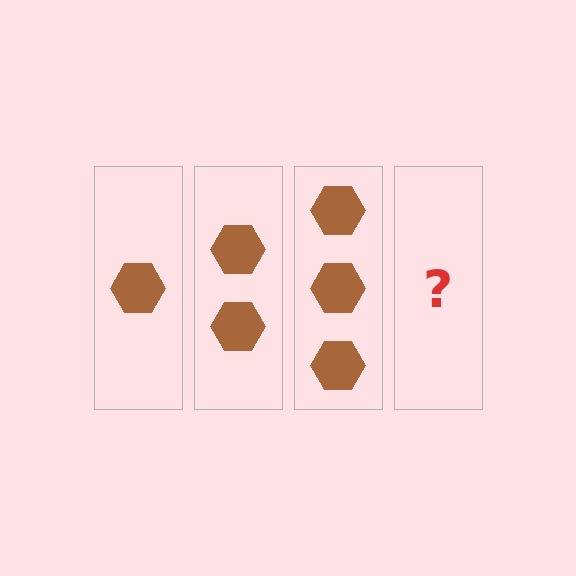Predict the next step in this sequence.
The next step is 4 hexagons.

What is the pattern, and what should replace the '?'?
The pattern is that each step adds one more hexagon. The '?' should be 4 hexagons.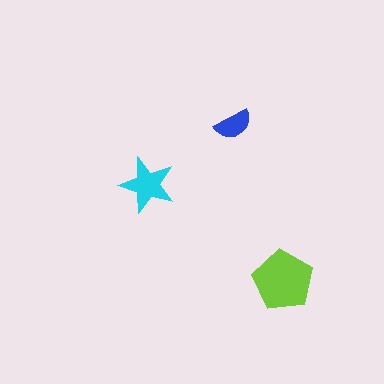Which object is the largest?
The lime pentagon.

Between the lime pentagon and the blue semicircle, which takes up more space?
The lime pentagon.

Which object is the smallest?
The blue semicircle.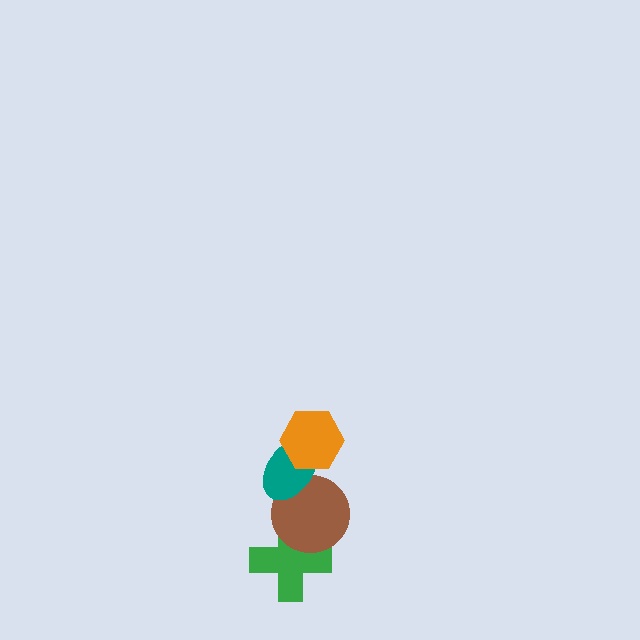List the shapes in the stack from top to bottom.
From top to bottom: the orange hexagon, the teal ellipse, the brown circle, the green cross.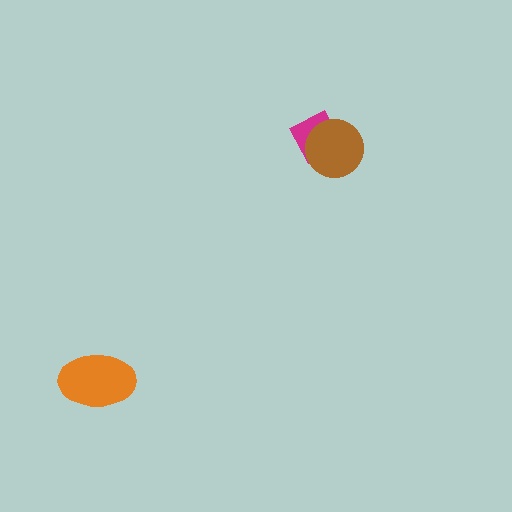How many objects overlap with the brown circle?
1 object overlaps with the brown circle.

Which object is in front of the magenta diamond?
The brown circle is in front of the magenta diamond.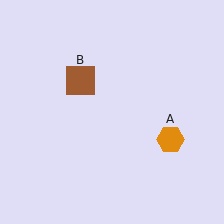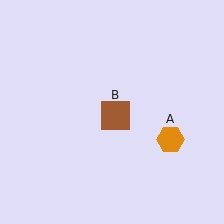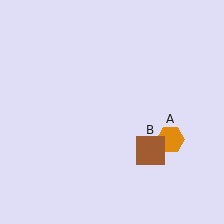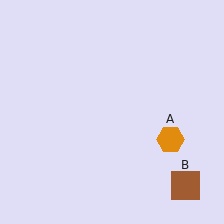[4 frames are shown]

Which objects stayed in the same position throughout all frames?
Orange hexagon (object A) remained stationary.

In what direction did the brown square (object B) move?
The brown square (object B) moved down and to the right.